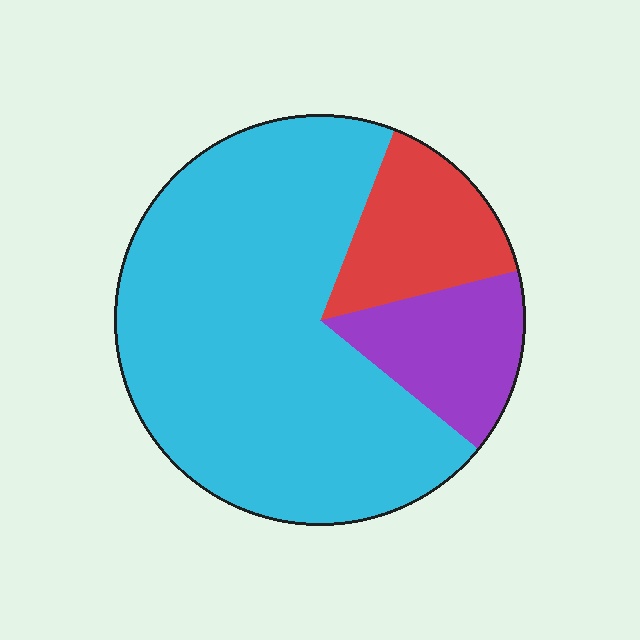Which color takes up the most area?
Cyan, at roughly 70%.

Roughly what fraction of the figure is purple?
Purple covers 15% of the figure.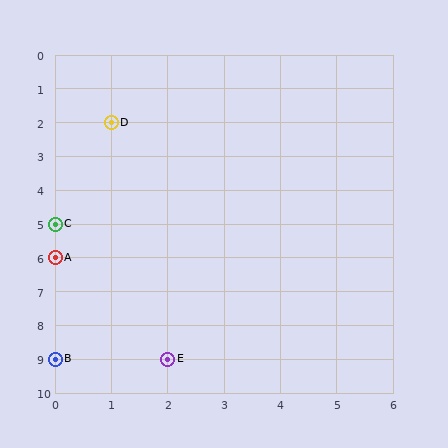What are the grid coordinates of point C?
Point C is at grid coordinates (0, 5).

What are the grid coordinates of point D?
Point D is at grid coordinates (1, 2).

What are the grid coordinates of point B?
Point B is at grid coordinates (0, 9).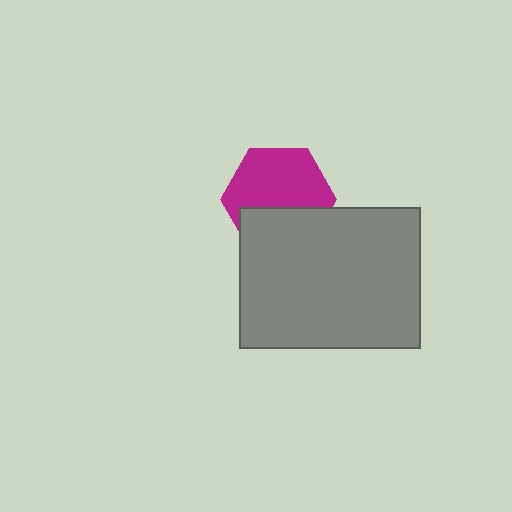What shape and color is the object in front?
The object in front is a gray rectangle.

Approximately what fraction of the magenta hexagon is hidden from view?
Roughly 37% of the magenta hexagon is hidden behind the gray rectangle.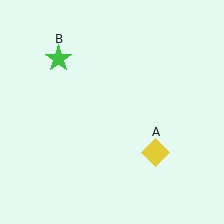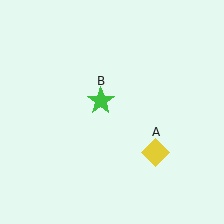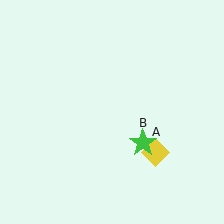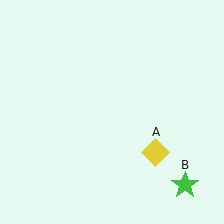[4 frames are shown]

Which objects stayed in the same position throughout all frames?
Yellow diamond (object A) remained stationary.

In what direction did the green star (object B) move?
The green star (object B) moved down and to the right.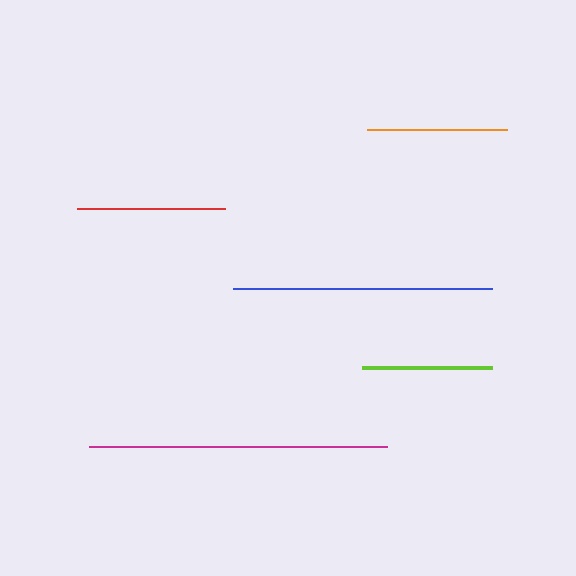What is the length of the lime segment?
The lime segment is approximately 130 pixels long.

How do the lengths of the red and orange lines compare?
The red and orange lines are approximately the same length.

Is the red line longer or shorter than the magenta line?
The magenta line is longer than the red line.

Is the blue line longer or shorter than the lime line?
The blue line is longer than the lime line.